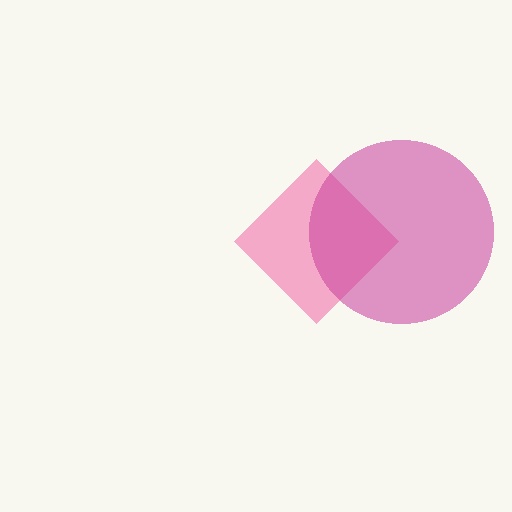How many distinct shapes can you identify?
There are 2 distinct shapes: a pink diamond, a magenta circle.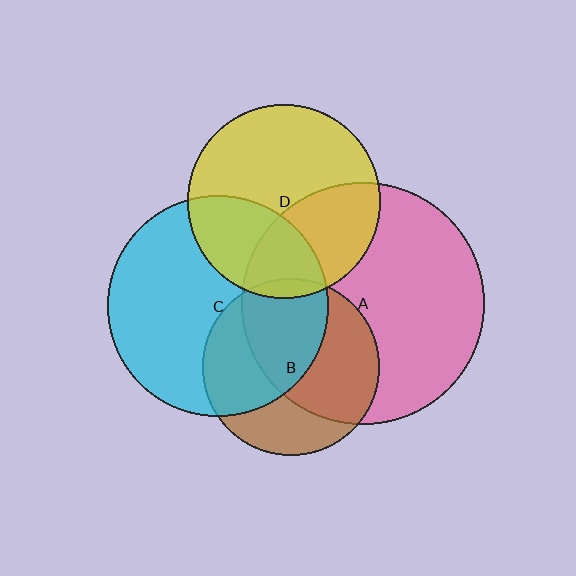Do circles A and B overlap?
Yes.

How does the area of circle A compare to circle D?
Approximately 1.6 times.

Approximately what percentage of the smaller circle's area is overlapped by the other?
Approximately 60%.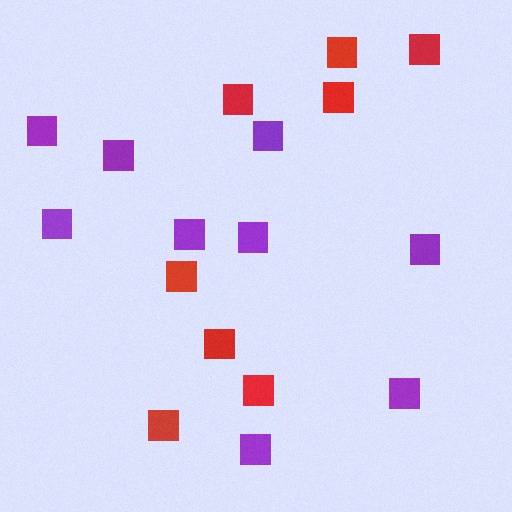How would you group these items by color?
There are 2 groups: one group of purple squares (9) and one group of red squares (8).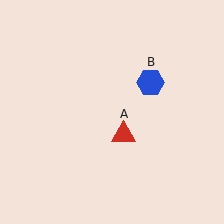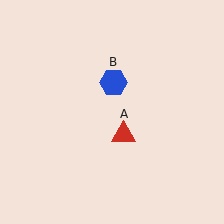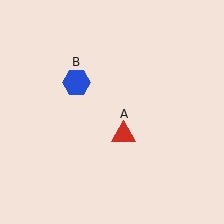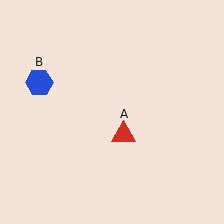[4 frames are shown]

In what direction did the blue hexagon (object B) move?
The blue hexagon (object B) moved left.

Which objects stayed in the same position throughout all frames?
Red triangle (object A) remained stationary.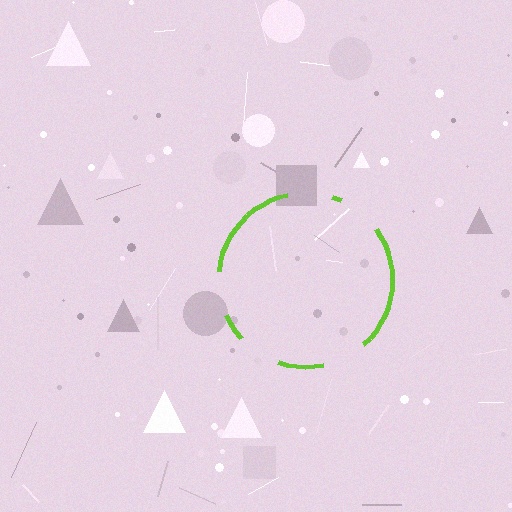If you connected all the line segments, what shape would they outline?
They would outline a circle.